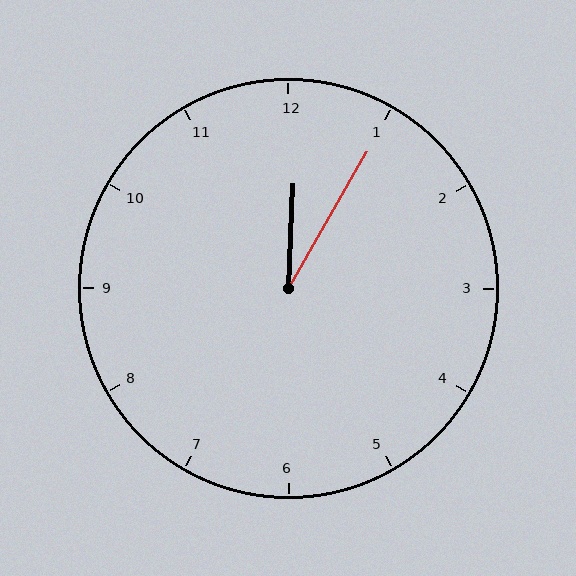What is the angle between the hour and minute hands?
Approximately 28 degrees.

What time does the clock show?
12:05.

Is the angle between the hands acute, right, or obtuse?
It is acute.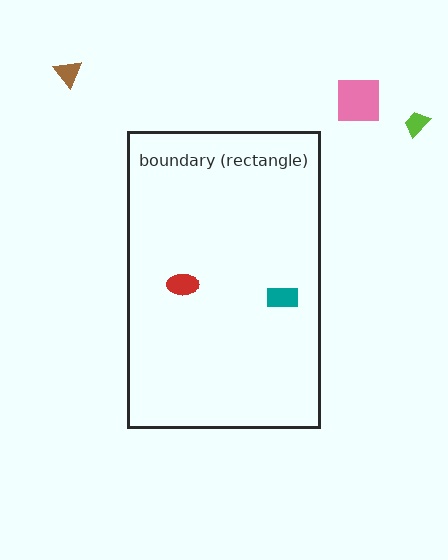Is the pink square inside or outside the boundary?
Outside.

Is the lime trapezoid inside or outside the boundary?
Outside.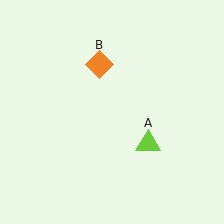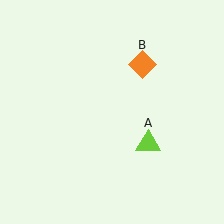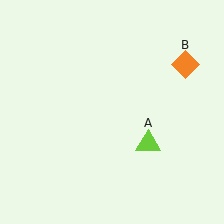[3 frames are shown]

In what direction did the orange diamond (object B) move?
The orange diamond (object B) moved right.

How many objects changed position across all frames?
1 object changed position: orange diamond (object B).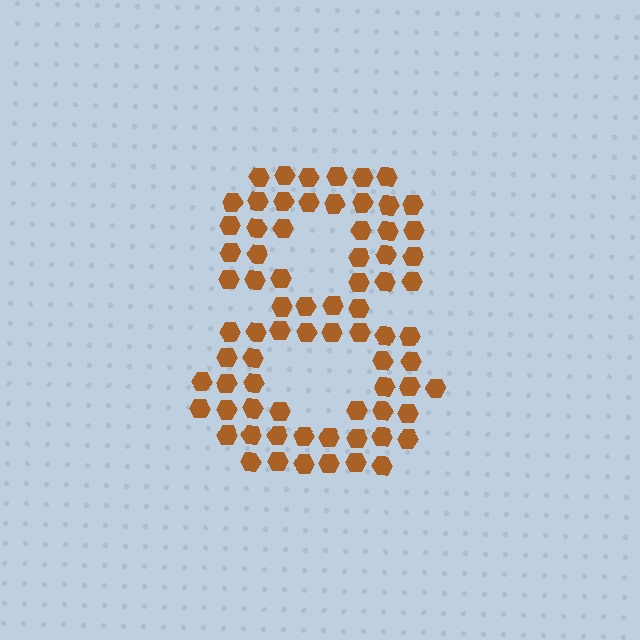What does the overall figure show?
The overall figure shows the digit 8.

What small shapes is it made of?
It is made of small hexagons.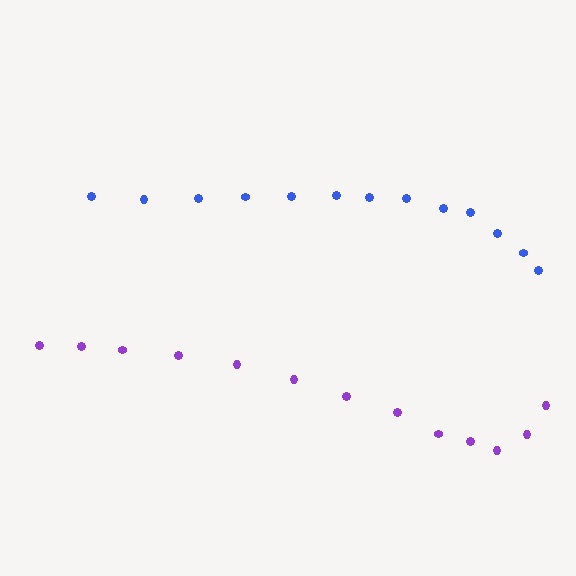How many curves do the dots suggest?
There are 2 distinct paths.